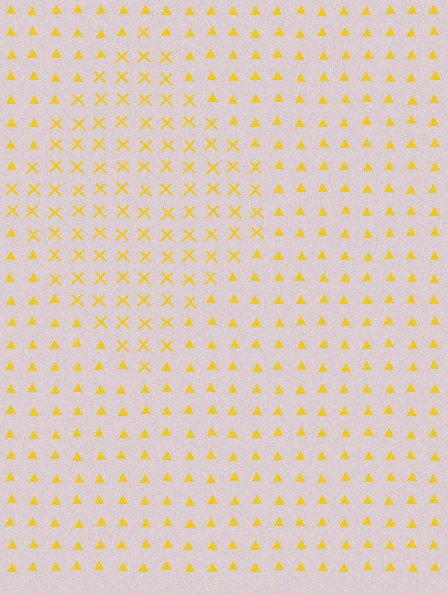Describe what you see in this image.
The image is filled with small yellow elements arranged in a uniform grid. A diamond-shaped region contains X marks, while the surrounding area contains triangles. The boundary is defined purely by the change in element shape.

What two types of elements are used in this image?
The image uses X marks inside the diamond region and triangles outside it.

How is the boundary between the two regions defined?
The boundary is defined by a change in element shape: X marks inside vs. triangles outside. All elements share the same color and spacing.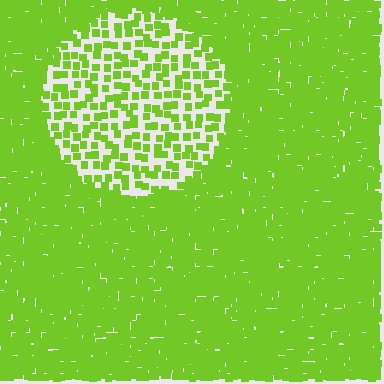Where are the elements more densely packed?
The elements are more densely packed outside the circle boundary.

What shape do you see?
I see a circle.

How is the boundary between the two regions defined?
The boundary is defined by a change in element density (approximately 2.9x ratio). All elements are the same color, size, and shape.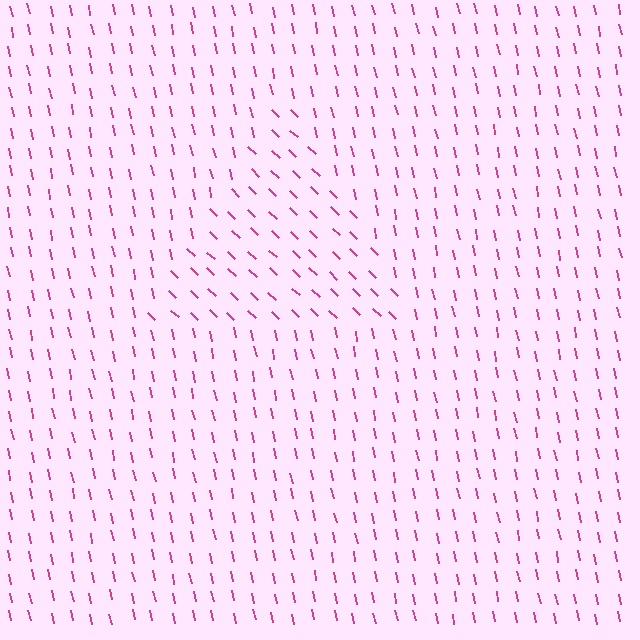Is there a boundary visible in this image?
Yes, there is a texture boundary formed by a change in line orientation.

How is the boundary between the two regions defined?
The boundary is defined purely by a change in line orientation (approximately 35 degrees difference). All lines are the same color and thickness.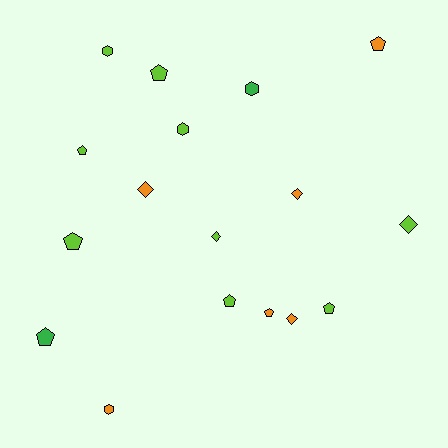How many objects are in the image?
There are 17 objects.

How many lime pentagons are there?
There are 5 lime pentagons.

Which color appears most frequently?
Lime, with 9 objects.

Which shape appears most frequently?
Pentagon, with 8 objects.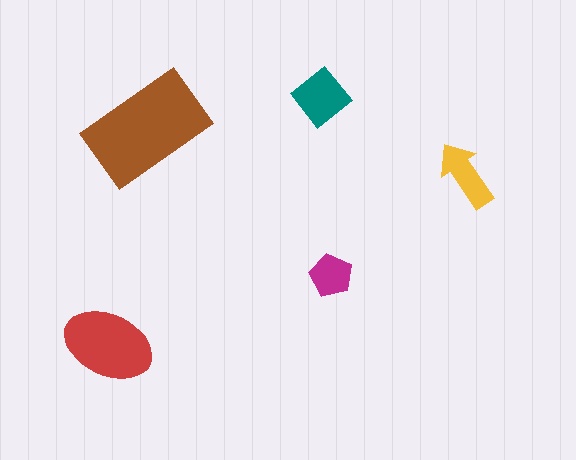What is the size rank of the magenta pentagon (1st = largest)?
5th.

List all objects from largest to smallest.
The brown rectangle, the red ellipse, the teal diamond, the yellow arrow, the magenta pentagon.